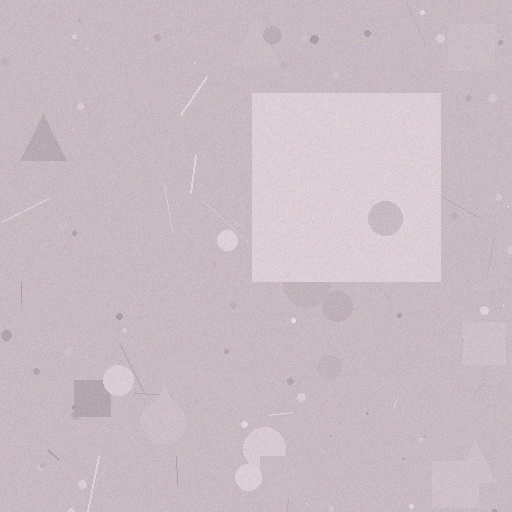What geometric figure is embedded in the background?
A square is embedded in the background.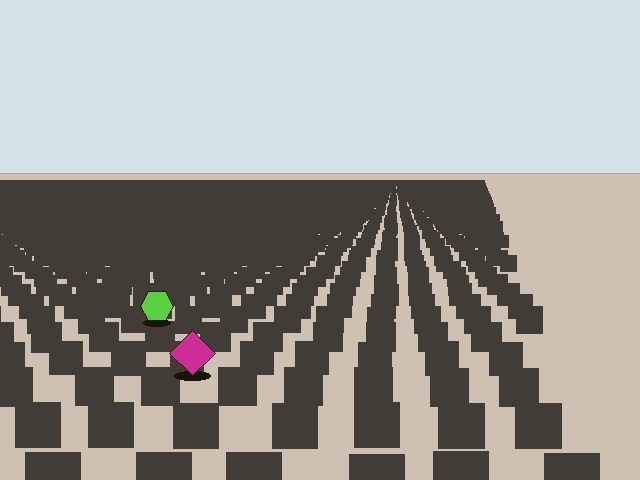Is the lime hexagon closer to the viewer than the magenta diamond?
No. The magenta diamond is closer — you can tell from the texture gradient: the ground texture is coarser near it.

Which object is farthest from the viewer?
The lime hexagon is farthest from the viewer. It appears smaller and the ground texture around it is denser.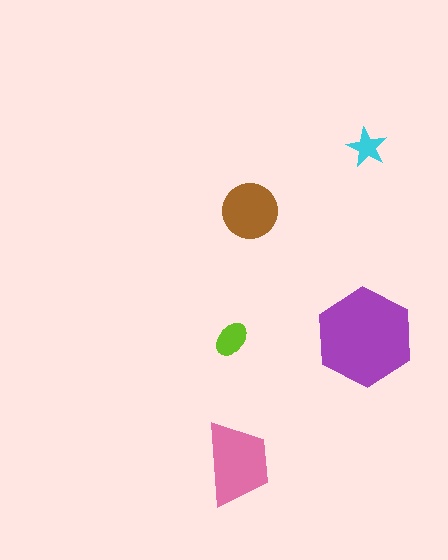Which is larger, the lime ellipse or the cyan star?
The lime ellipse.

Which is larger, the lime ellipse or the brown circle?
The brown circle.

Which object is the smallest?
The cyan star.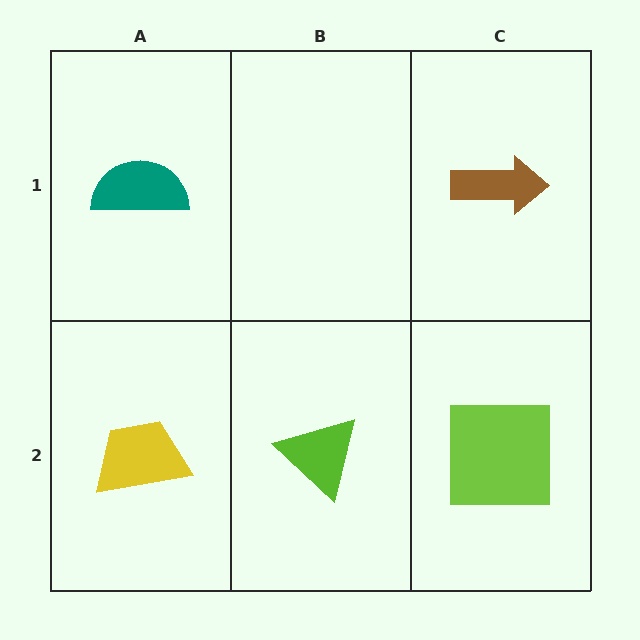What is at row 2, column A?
A yellow trapezoid.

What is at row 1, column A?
A teal semicircle.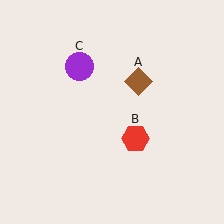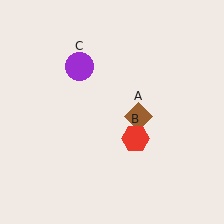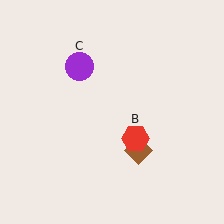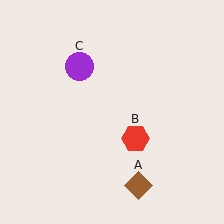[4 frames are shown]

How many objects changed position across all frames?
1 object changed position: brown diamond (object A).